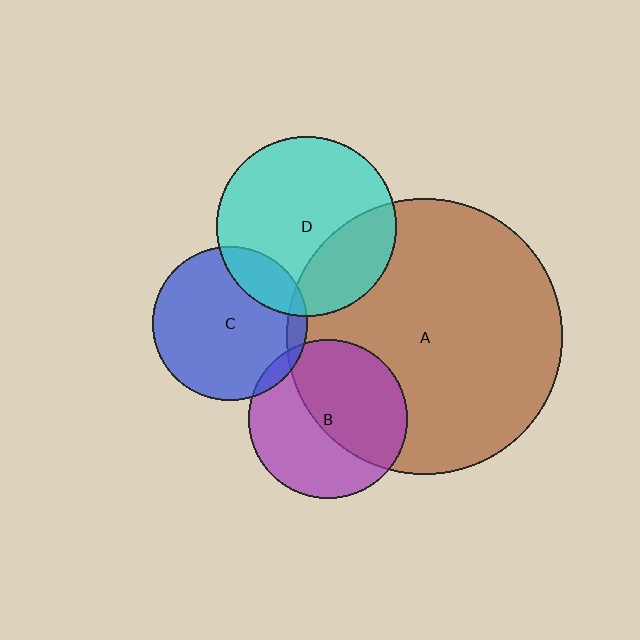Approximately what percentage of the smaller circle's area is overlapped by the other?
Approximately 20%.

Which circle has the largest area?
Circle A (brown).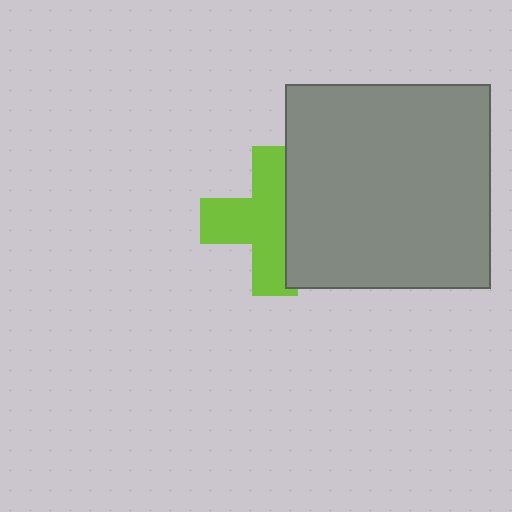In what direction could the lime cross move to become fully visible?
The lime cross could move left. That would shift it out from behind the gray square entirely.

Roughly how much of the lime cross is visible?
About half of it is visible (roughly 65%).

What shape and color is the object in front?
The object in front is a gray square.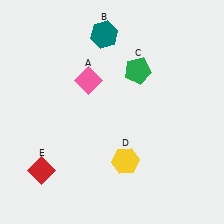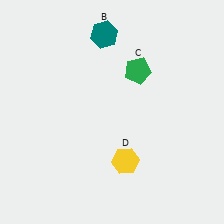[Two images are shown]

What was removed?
The pink diamond (A), the red diamond (E) were removed in Image 2.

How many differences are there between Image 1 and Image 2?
There are 2 differences between the two images.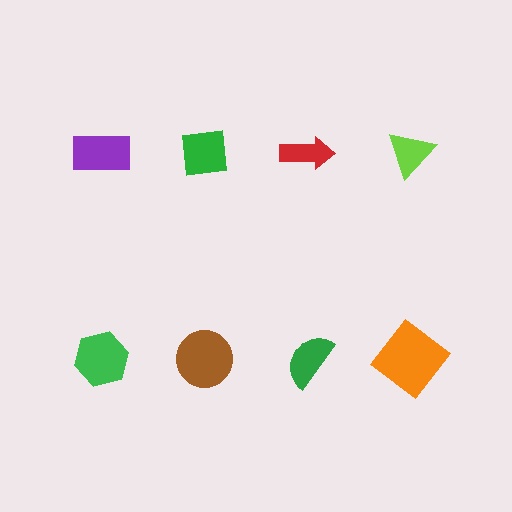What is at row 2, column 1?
A green hexagon.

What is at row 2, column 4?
An orange diamond.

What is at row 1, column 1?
A purple rectangle.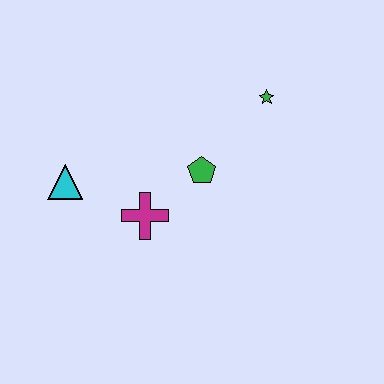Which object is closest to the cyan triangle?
The magenta cross is closest to the cyan triangle.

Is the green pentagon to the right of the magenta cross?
Yes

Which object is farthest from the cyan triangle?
The green star is farthest from the cyan triangle.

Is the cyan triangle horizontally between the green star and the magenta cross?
No